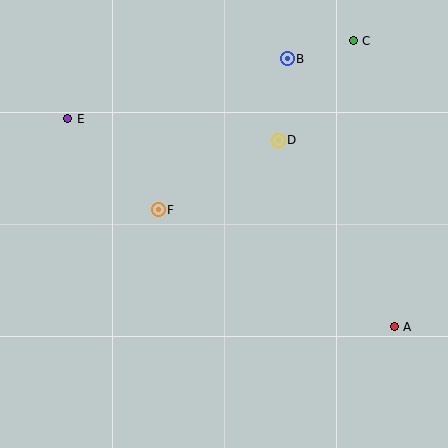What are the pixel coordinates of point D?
Point D is at (278, 140).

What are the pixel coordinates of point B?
Point B is at (287, 59).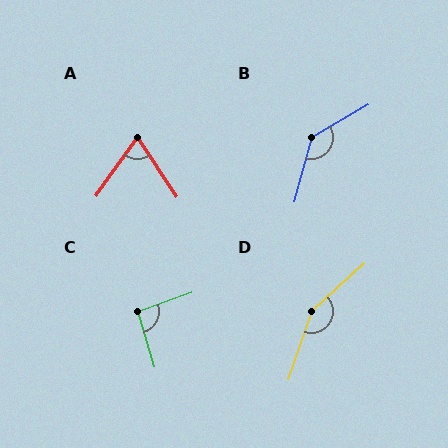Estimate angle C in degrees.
Approximately 93 degrees.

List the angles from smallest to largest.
A (69°), C (93°), B (135°), D (151°).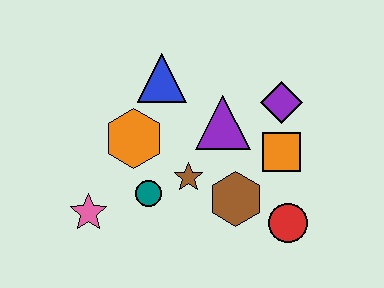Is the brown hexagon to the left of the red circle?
Yes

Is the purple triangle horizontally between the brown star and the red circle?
Yes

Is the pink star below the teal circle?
Yes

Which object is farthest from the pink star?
The purple diamond is farthest from the pink star.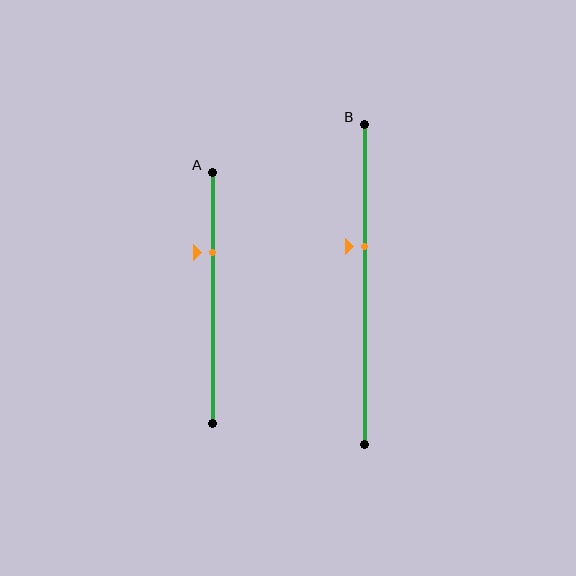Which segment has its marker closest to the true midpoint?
Segment B has its marker closest to the true midpoint.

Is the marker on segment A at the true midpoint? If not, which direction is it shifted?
No, the marker on segment A is shifted upward by about 18% of the segment length.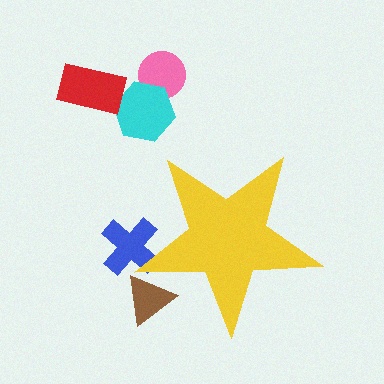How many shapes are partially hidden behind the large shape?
2 shapes are partially hidden.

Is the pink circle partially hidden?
No, the pink circle is fully visible.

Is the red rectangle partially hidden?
No, the red rectangle is fully visible.